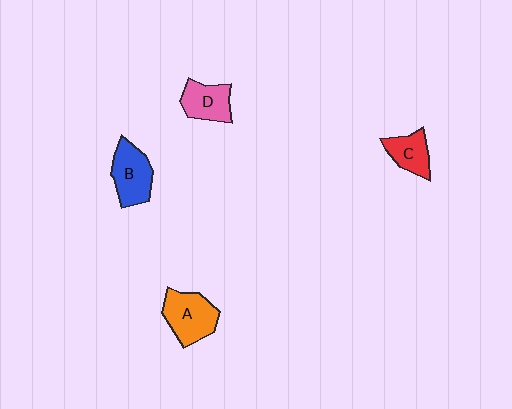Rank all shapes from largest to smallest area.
From largest to smallest: A (orange), B (blue), D (pink), C (red).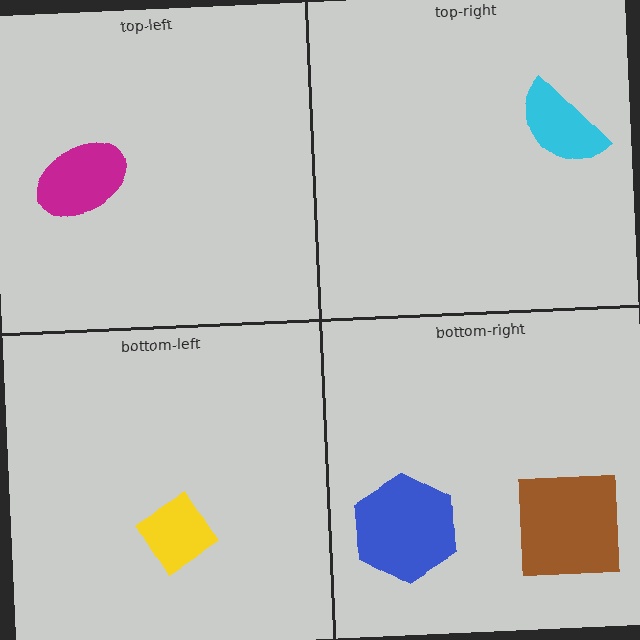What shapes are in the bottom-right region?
The brown square, the blue hexagon.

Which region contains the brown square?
The bottom-right region.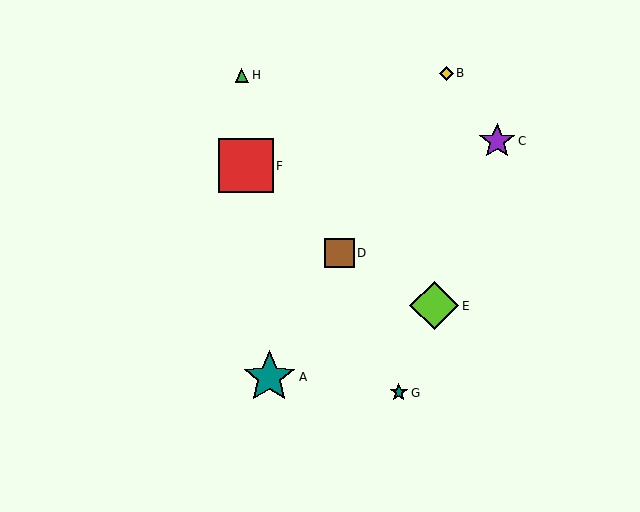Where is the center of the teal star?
The center of the teal star is at (269, 377).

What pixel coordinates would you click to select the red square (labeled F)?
Click at (246, 166) to select the red square F.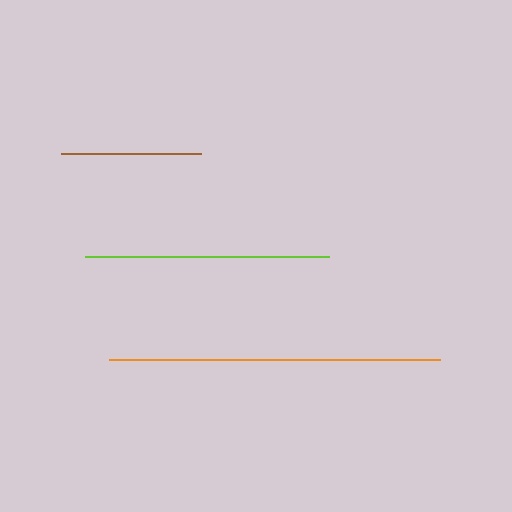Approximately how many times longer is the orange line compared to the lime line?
The orange line is approximately 1.4 times the length of the lime line.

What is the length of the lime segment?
The lime segment is approximately 244 pixels long.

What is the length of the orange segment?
The orange segment is approximately 331 pixels long.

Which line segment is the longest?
The orange line is the longest at approximately 331 pixels.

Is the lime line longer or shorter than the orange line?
The orange line is longer than the lime line.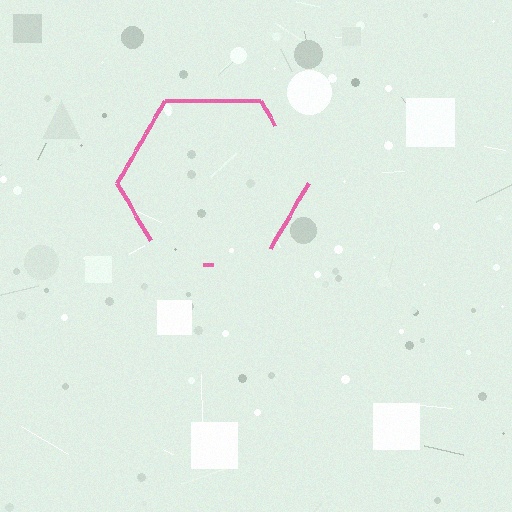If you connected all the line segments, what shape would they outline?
They would outline a hexagon.